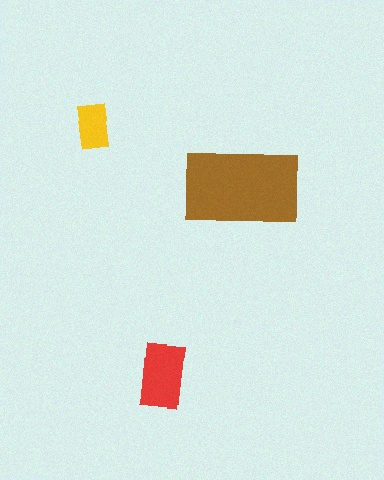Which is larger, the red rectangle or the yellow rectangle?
The red one.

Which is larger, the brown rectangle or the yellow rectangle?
The brown one.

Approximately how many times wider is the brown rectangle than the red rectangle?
About 2 times wider.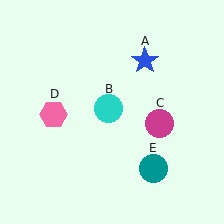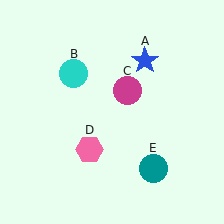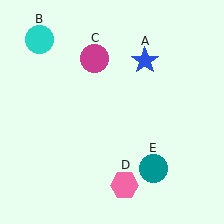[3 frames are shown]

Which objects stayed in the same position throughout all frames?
Blue star (object A) and teal circle (object E) remained stationary.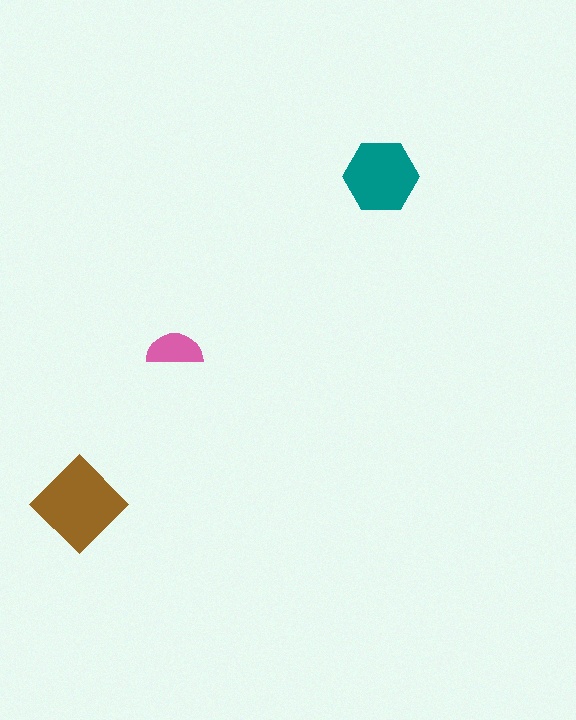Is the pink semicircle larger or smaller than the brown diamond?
Smaller.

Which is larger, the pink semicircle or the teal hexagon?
The teal hexagon.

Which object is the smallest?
The pink semicircle.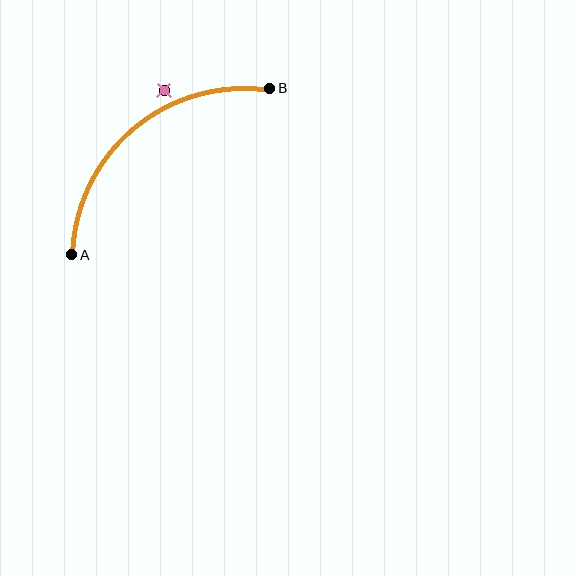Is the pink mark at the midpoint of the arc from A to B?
No — the pink mark does not lie on the arc at all. It sits slightly outside the curve.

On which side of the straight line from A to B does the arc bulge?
The arc bulges above and to the left of the straight line connecting A and B.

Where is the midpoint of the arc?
The arc midpoint is the point on the curve farthest from the straight line joining A and B. It sits above and to the left of that line.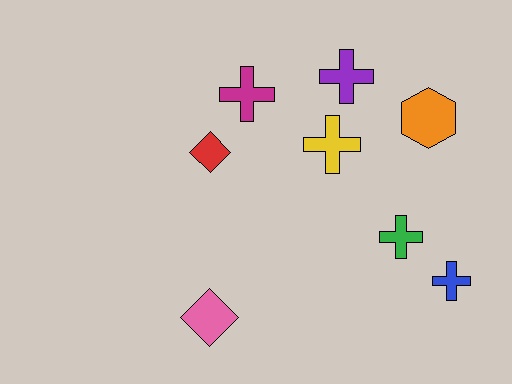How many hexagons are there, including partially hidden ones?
There is 1 hexagon.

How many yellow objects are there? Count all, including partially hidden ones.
There is 1 yellow object.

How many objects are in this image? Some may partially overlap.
There are 8 objects.